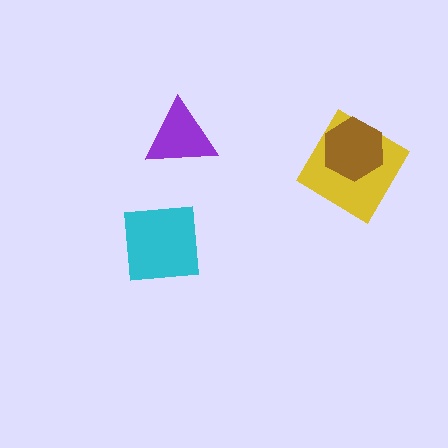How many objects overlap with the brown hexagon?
1 object overlaps with the brown hexagon.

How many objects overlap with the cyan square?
0 objects overlap with the cyan square.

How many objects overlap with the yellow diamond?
1 object overlaps with the yellow diamond.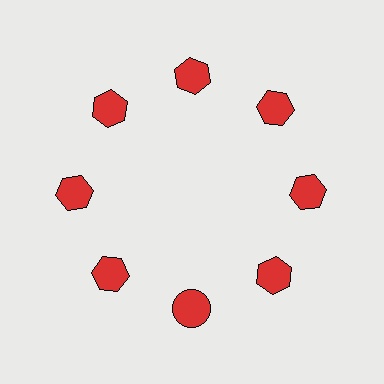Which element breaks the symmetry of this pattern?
The red circle at roughly the 6 o'clock position breaks the symmetry. All other shapes are red hexagons.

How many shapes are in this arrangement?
There are 8 shapes arranged in a ring pattern.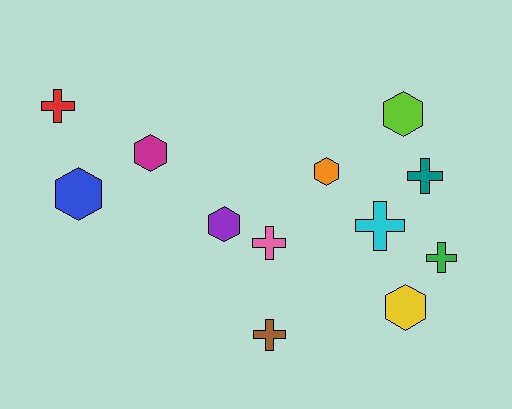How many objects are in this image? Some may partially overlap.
There are 12 objects.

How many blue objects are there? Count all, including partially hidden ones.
There is 1 blue object.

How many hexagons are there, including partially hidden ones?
There are 6 hexagons.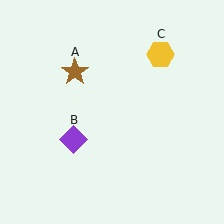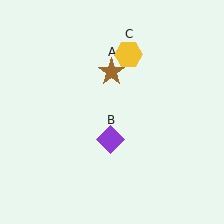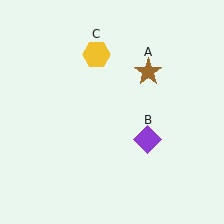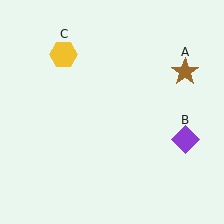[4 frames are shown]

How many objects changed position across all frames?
3 objects changed position: brown star (object A), purple diamond (object B), yellow hexagon (object C).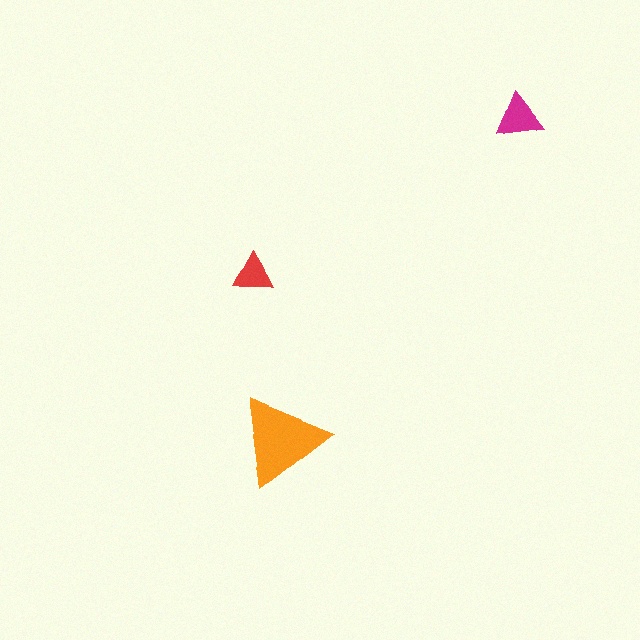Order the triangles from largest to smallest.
the orange one, the magenta one, the red one.